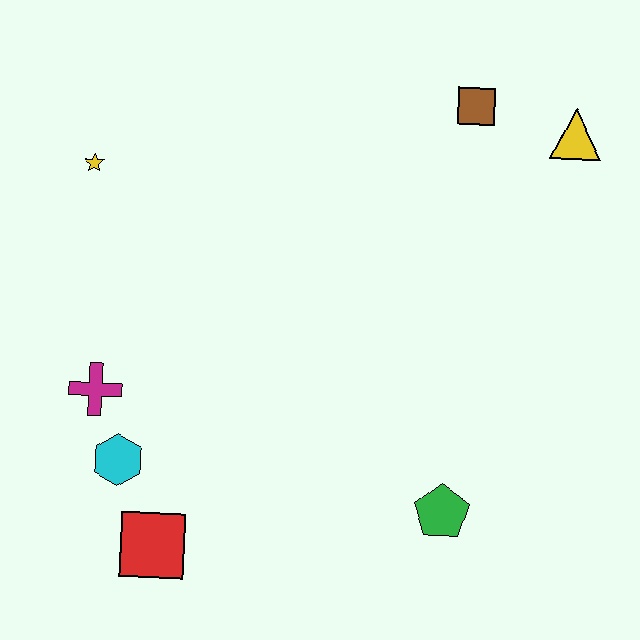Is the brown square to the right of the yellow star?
Yes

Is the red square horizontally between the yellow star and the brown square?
Yes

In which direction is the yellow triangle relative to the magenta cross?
The yellow triangle is to the right of the magenta cross.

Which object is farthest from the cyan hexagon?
The yellow triangle is farthest from the cyan hexagon.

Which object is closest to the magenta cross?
The cyan hexagon is closest to the magenta cross.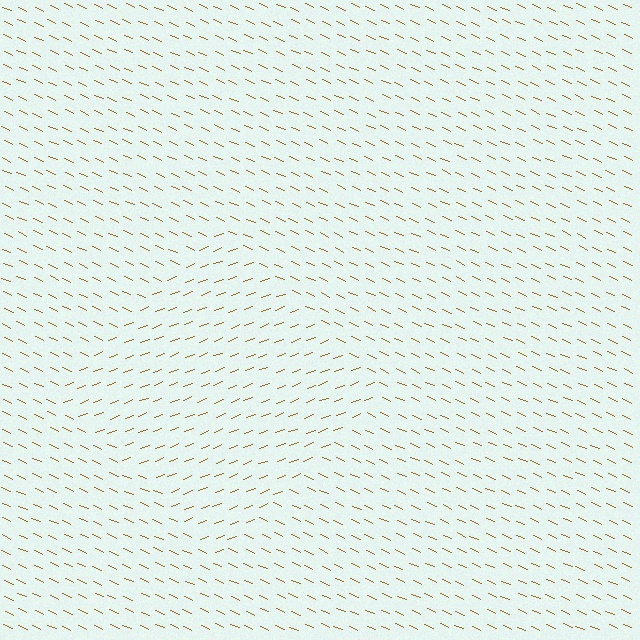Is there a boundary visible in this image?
Yes, there is a texture boundary formed by a change in line orientation.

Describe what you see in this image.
The image is filled with small brown line segments. A diamond region in the image has lines oriented differently from the surrounding lines, creating a visible texture boundary.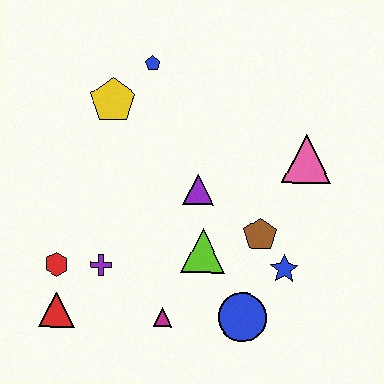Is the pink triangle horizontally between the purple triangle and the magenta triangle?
No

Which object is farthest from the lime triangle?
The blue pentagon is farthest from the lime triangle.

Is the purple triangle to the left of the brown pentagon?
Yes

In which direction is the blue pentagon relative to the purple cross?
The blue pentagon is above the purple cross.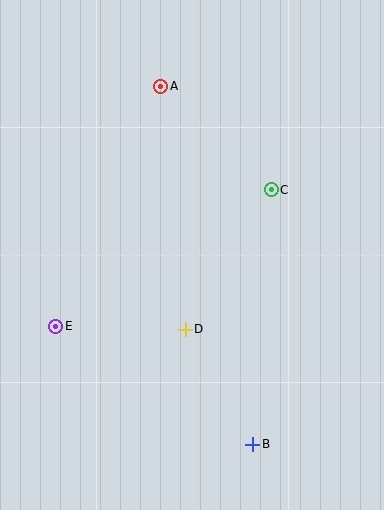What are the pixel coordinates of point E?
Point E is at (56, 326).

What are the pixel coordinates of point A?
Point A is at (161, 86).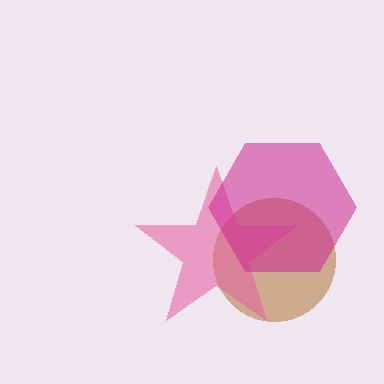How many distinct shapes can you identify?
There are 3 distinct shapes: a brown circle, a pink star, a magenta hexagon.